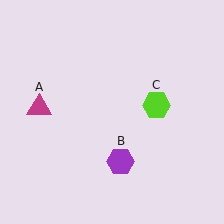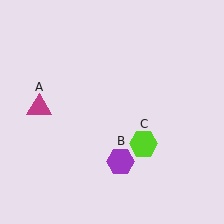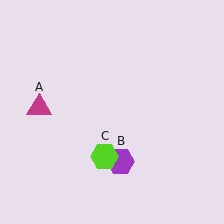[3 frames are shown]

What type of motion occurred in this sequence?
The lime hexagon (object C) rotated clockwise around the center of the scene.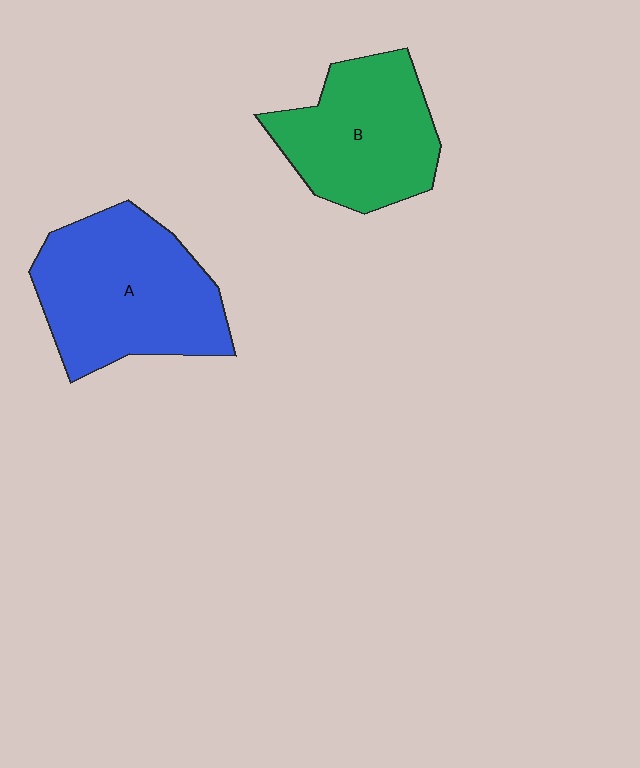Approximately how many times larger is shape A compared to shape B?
Approximately 1.2 times.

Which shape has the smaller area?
Shape B (green).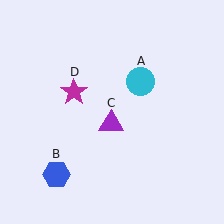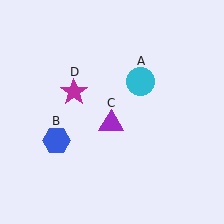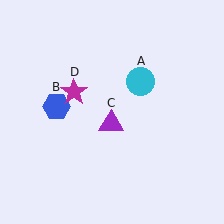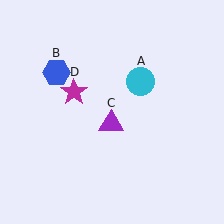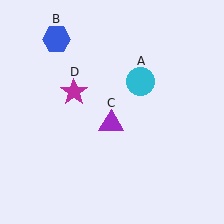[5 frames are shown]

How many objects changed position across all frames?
1 object changed position: blue hexagon (object B).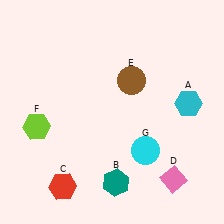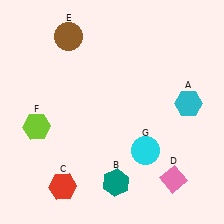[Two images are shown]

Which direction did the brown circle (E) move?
The brown circle (E) moved left.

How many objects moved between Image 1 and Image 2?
1 object moved between the two images.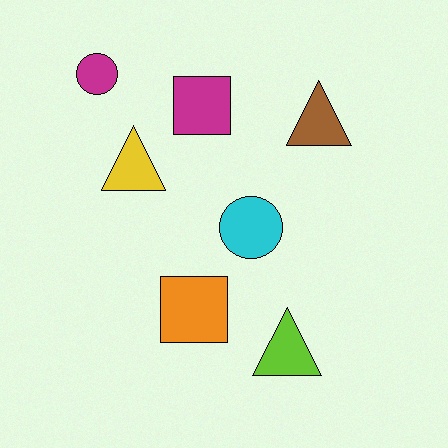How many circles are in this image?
There are 2 circles.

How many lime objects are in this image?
There is 1 lime object.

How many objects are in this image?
There are 7 objects.